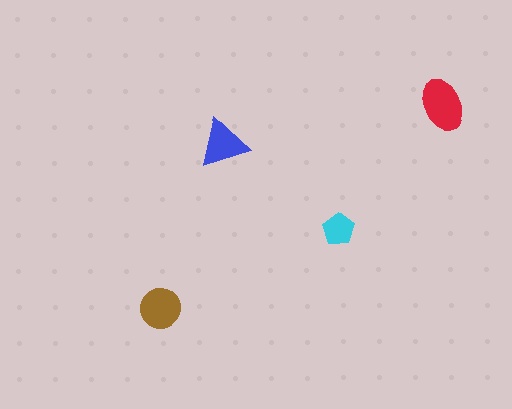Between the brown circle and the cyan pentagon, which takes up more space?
The brown circle.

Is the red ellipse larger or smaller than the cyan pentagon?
Larger.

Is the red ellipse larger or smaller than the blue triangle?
Larger.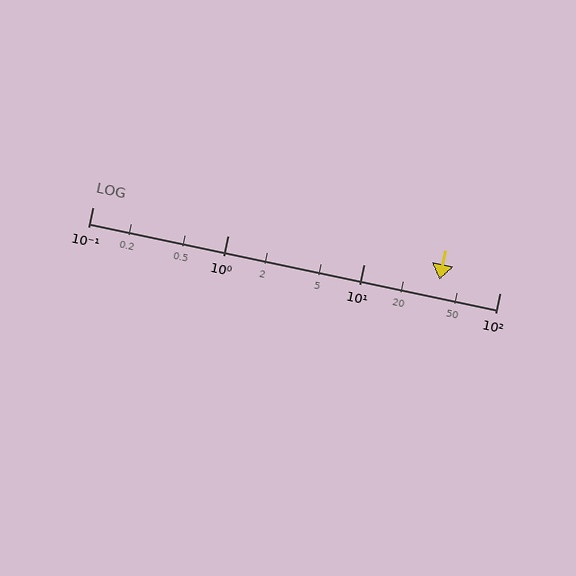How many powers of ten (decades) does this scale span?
The scale spans 3 decades, from 0.1 to 100.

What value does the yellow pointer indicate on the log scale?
The pointer indicates approximately 36.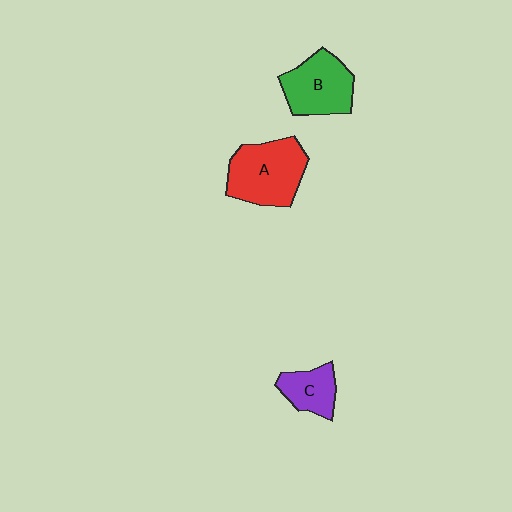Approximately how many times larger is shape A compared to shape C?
Approximately 1.9 times.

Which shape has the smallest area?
Shape C (purple).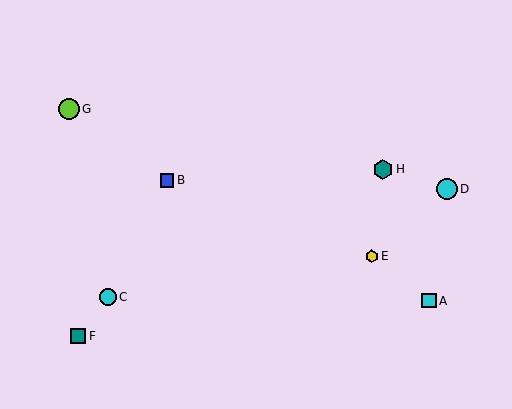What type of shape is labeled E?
Shape E is a yellow hexagon.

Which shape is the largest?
The cyan circle (labeled D) is the largest.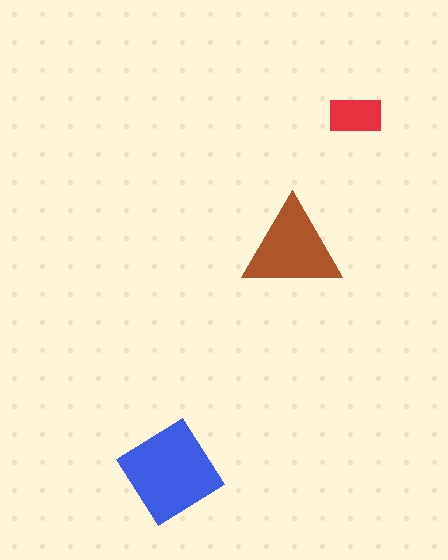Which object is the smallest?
The red rectangle.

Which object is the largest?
The blue diamond.